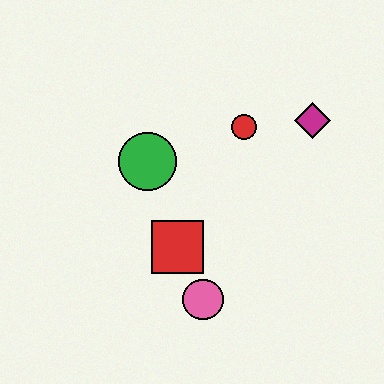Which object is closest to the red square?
The pink circle is closest to the red square.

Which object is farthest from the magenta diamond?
The pink circle is farthest from the magenta diamond.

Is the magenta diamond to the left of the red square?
No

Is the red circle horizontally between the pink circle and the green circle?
No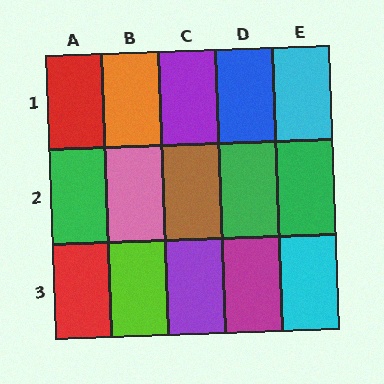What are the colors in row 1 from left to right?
Red, orange, purple, blue, cyan.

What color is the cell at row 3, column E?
Cyan.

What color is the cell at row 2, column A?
Green.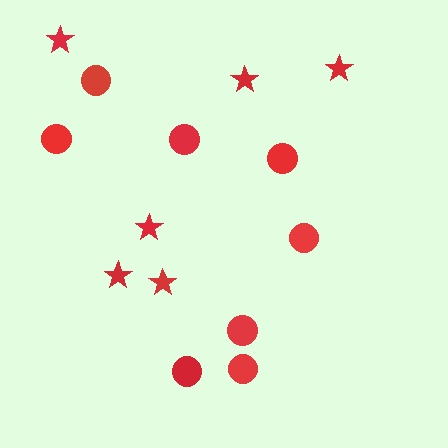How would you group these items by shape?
There are 2 groups: one group of circles (8) and one group of stars (6).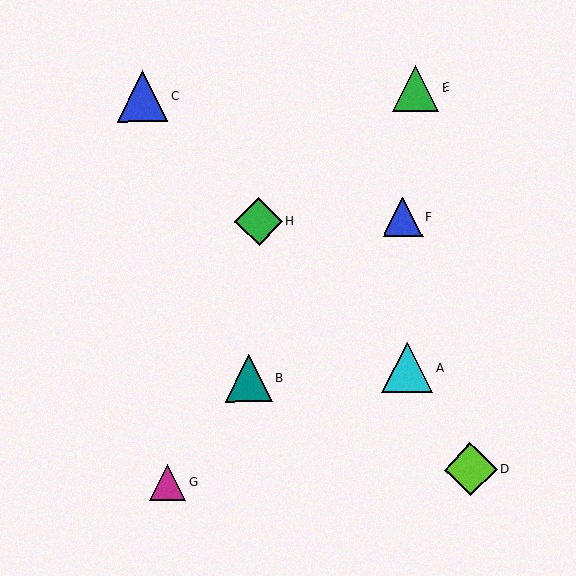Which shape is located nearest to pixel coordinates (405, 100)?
The green triangle (labeled E) at (416, 88) is nearest to that location.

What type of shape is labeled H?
Shape H is a green diamond.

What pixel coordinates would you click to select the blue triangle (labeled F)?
Click at (403, 217) to select the blue triangle F.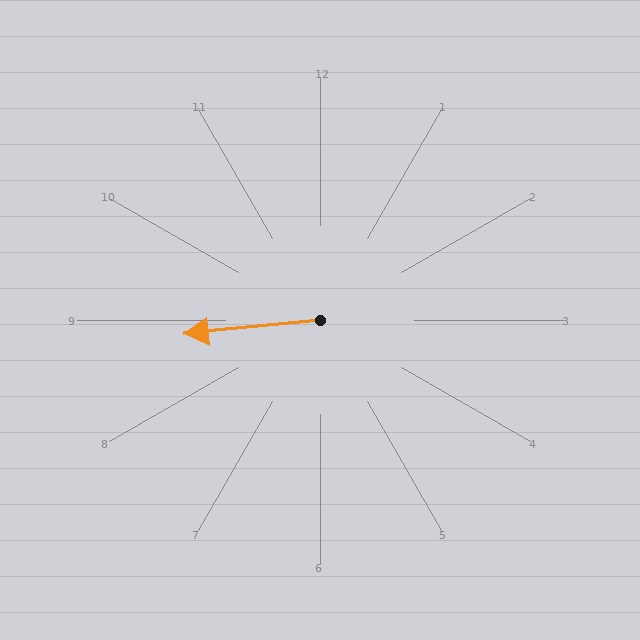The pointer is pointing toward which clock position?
Roughly 9 o'clock.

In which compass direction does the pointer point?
West.